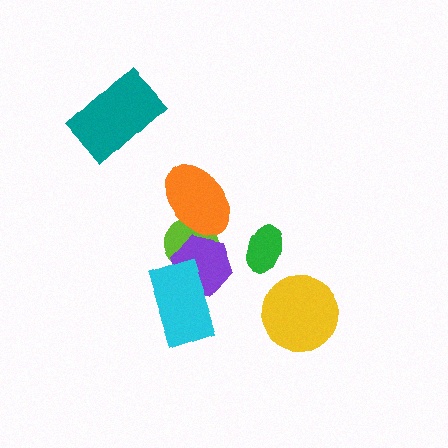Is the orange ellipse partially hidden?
No, no other shape covers it.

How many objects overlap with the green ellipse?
0 objects overlap with the green ellipse.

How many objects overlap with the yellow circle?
0 objects overlap with the yellow circle.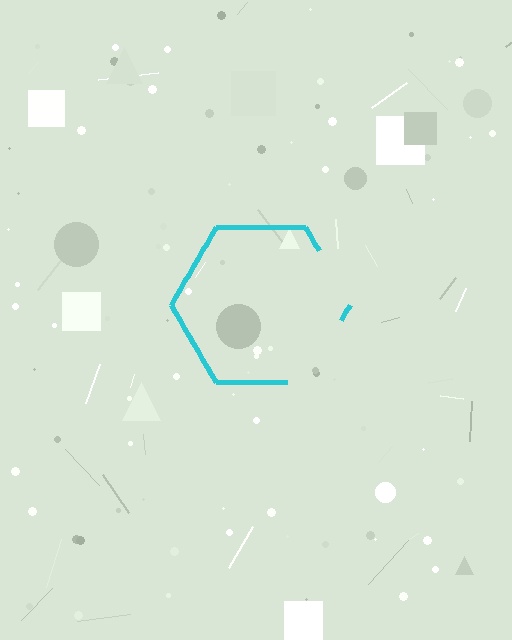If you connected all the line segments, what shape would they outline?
They would outline a hexagon.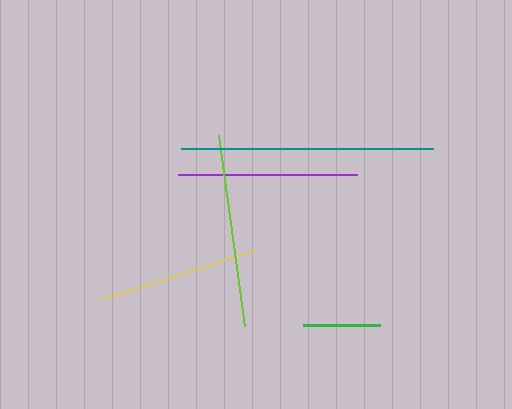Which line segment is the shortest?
The green line is the shortest at approximately 77 pixels.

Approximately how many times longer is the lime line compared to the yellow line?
The lime line is approximately 1.2 times the length of the yellow line.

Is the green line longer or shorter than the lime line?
The lime line is longer than the green line.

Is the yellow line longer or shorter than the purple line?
The purple line is longer than the yellow line.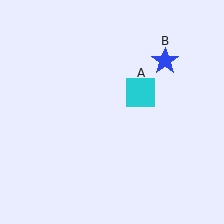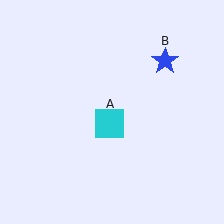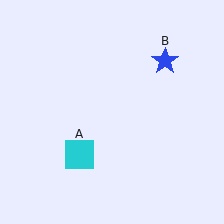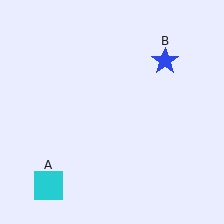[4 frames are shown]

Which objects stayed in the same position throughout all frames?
Blue star (object B) remained stationary.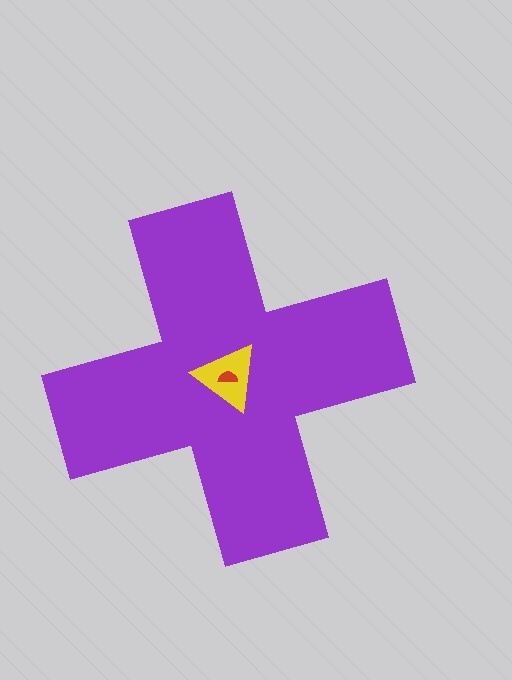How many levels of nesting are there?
3.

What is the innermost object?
The red semicircle.